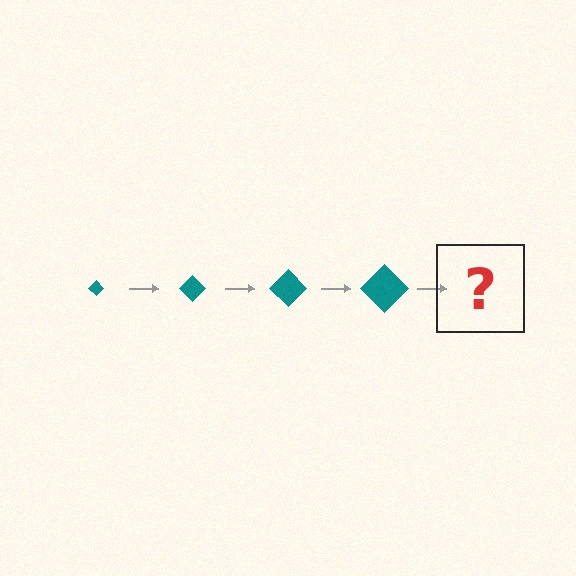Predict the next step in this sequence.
The next step is a teal diamond, larger than the previous one.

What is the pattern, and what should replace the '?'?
The pattern is that the diamond gets progressively larger each step. The '?' should be a teal diamond, larger than the previous one.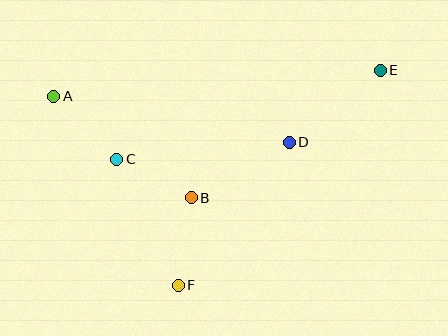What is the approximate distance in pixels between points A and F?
The distance between A and F is approximately 227 pixels.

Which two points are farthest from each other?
Points A and E are farthest from each other.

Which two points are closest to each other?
Points B and C are closest to each other.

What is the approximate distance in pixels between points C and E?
The distance between C and E is approximately 278 pixels.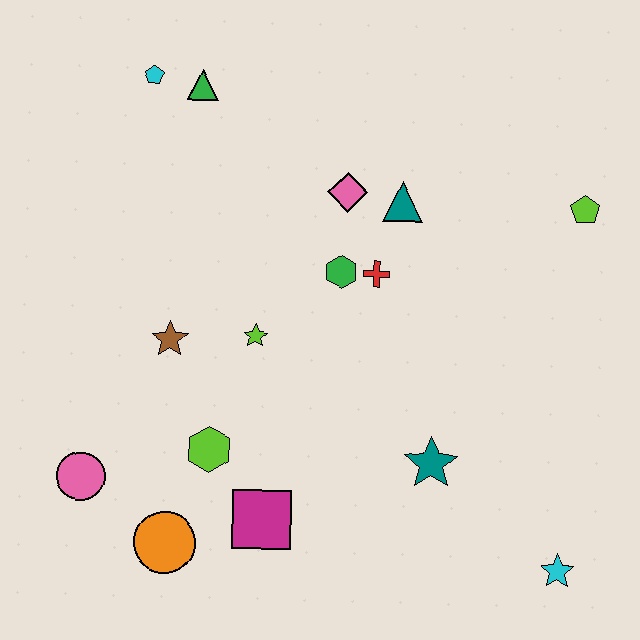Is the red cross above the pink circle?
Yes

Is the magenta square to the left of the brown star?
No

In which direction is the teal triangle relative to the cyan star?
The teal triangle is above the cyan star.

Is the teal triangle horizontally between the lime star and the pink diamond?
No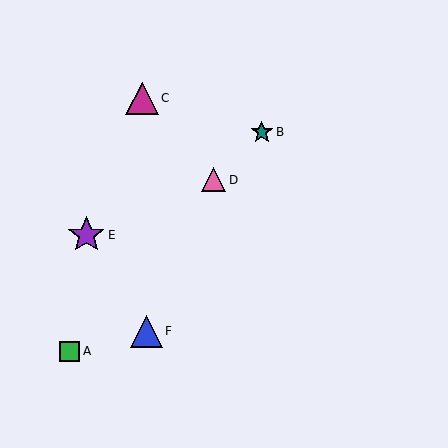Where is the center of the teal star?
The center of the teal star is at (262, 132).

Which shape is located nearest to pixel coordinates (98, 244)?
The purple star (labeled E) at (86, 235) is nearest to that location.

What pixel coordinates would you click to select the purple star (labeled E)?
Click at (86, 235) to select the purple star E.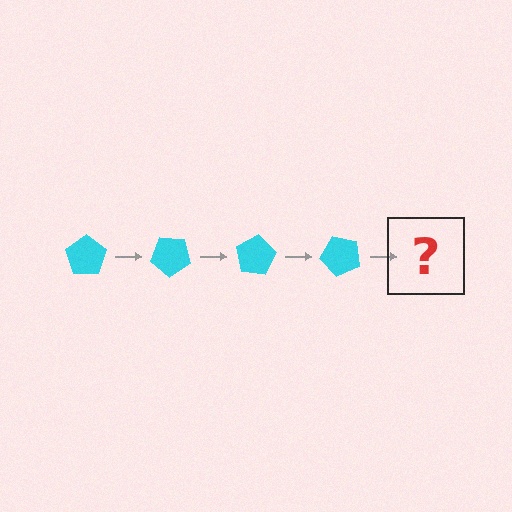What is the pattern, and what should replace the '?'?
The pattern is that the pentagon rotates 40 degrees each step. The '?' should be a cyan pentagon rotated 160 degrees.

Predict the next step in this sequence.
The next step is a cyan pentagon rotated 160 degrees.